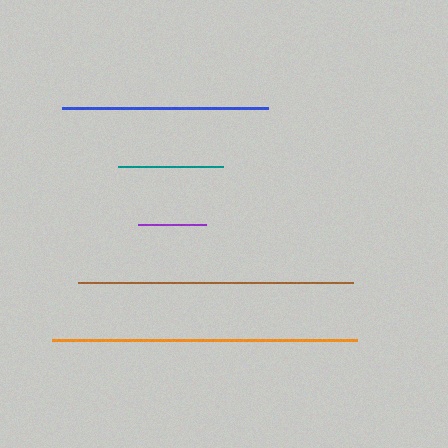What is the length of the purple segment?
The purple segment is approximately 67 pixels long.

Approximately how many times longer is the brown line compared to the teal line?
The brown line is approximately 2.6 times the length of the teal line.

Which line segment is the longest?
The orange line is the longest at approximately 306 pixels.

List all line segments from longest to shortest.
From longest to shortest: orange, brown, blue, teal, purple.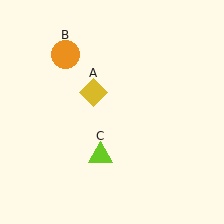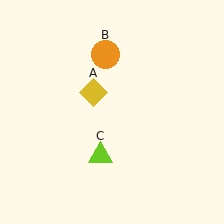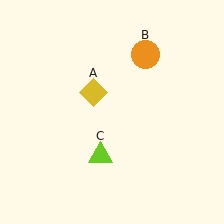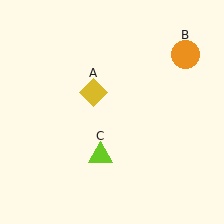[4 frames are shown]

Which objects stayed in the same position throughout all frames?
Yellow diamond (object A) and lime triangle (object C) remained stationary.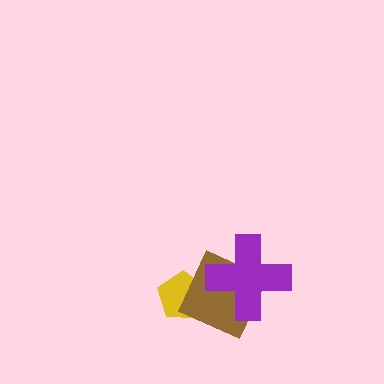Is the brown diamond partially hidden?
Yes, it is partially covered by another shape.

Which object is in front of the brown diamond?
The purple cross is in front of the brown diamond.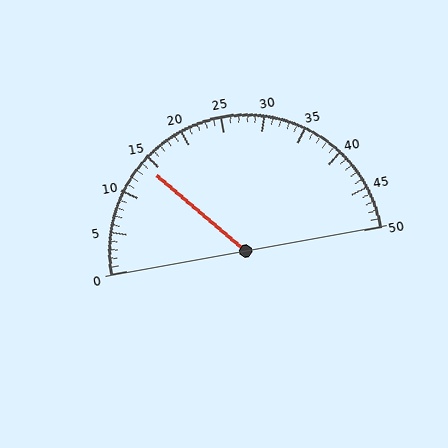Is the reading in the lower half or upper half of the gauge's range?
The reading is in the lower half of the range (0 to 50).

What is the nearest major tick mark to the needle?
The nearest major tick mark is 15.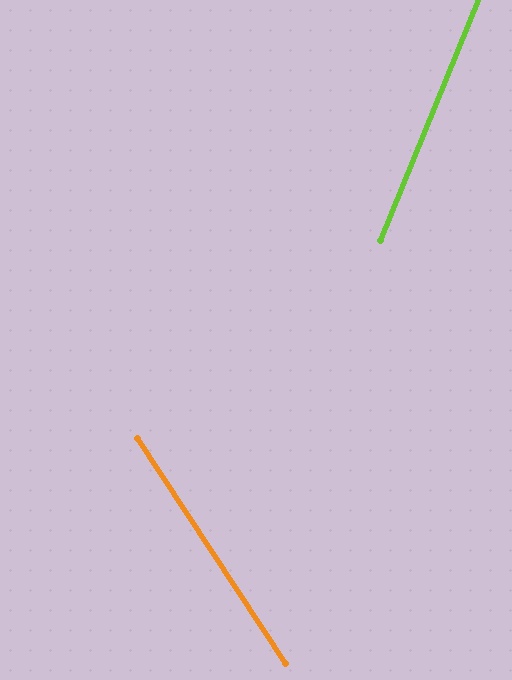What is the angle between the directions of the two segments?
Approximately 55 degrees.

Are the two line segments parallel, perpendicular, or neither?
Neither parallel nor perpendicular — they differ by about 55°.